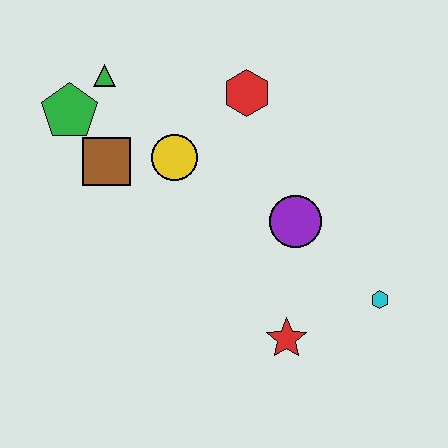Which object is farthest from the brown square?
The cyan hexagon is farthest from the brown square.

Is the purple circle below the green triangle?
Yes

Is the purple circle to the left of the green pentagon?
No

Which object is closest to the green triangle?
The green pentagon is closest to the green triangle.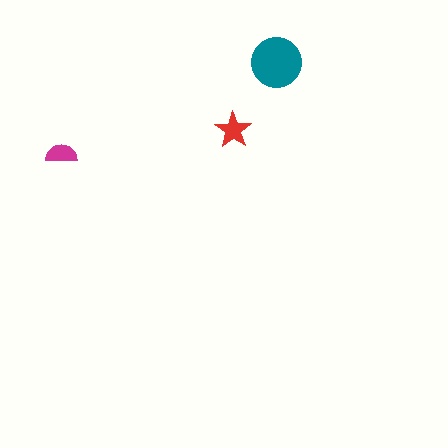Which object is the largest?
The teal circle.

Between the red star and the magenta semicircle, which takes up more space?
The red star.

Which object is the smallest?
The magenta semicircle.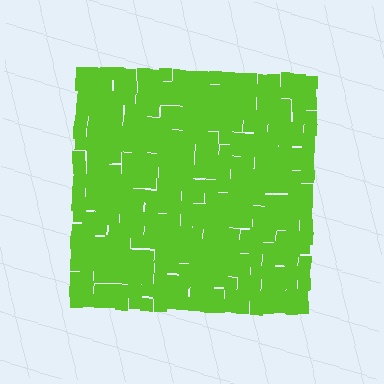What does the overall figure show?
The overall figure shows a square.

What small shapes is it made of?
It is made of small squares.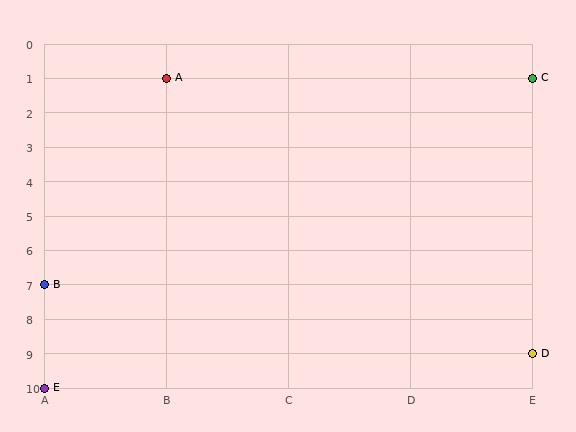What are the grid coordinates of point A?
Point A is at grid coordinates (B, 1).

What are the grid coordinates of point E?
Point E is at grid coordinates (A, 10).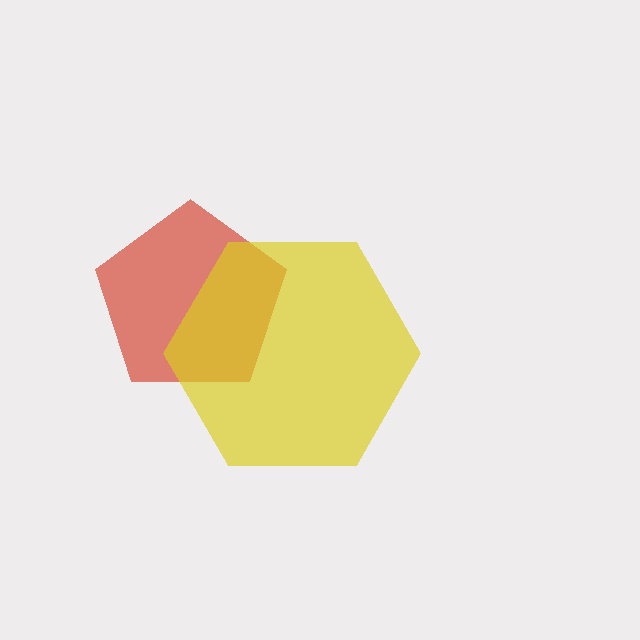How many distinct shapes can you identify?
There are 2 distinct shapes: a red pentagon, a yellow hexagon.